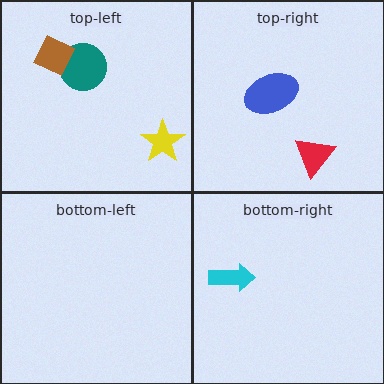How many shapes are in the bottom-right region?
1.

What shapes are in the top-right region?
The blue ellipse, the red triangle.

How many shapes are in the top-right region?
2.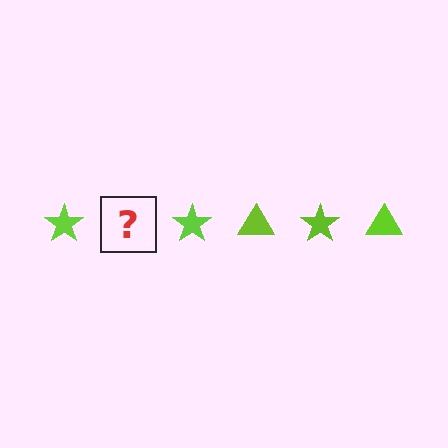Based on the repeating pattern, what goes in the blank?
The blank should be a lime triangle.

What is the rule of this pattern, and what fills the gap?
The rule is that the pattern cycles through star, triangle shapes in lime. The gap should be filled with a lime triangle.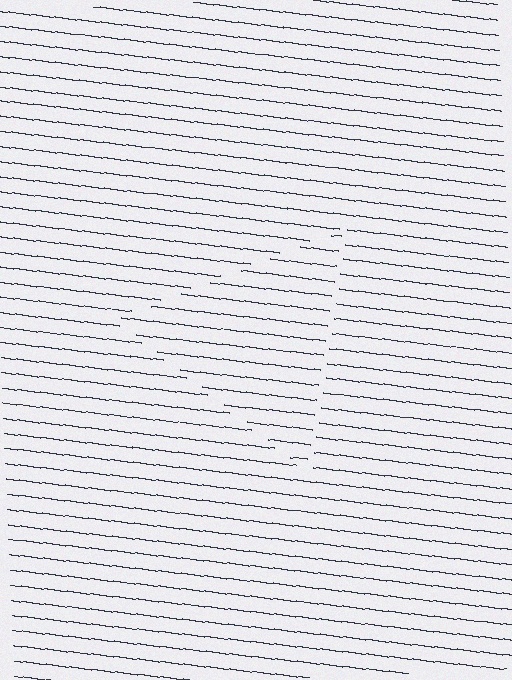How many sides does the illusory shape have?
3 sides — the line-ends trace a triangle.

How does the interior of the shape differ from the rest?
The interior of the shape contains the same grating, shifted by half a period — the contour is defined by the phase discontinuity where line-ends from the inner and outer gratings abut.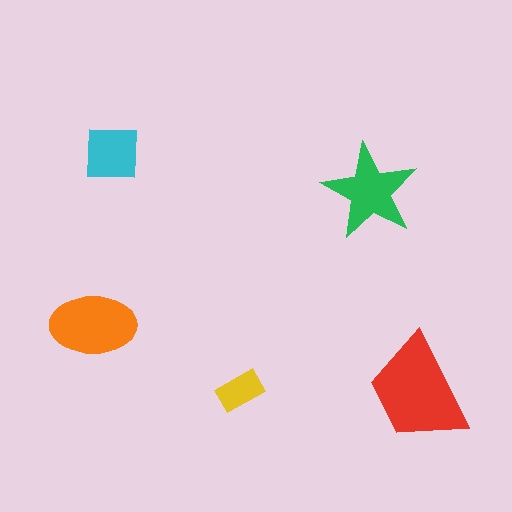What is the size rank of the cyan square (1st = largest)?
4th.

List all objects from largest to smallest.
The red trapezoid, the orange ellipse, the green star, the cyan square, the yellow rectangle.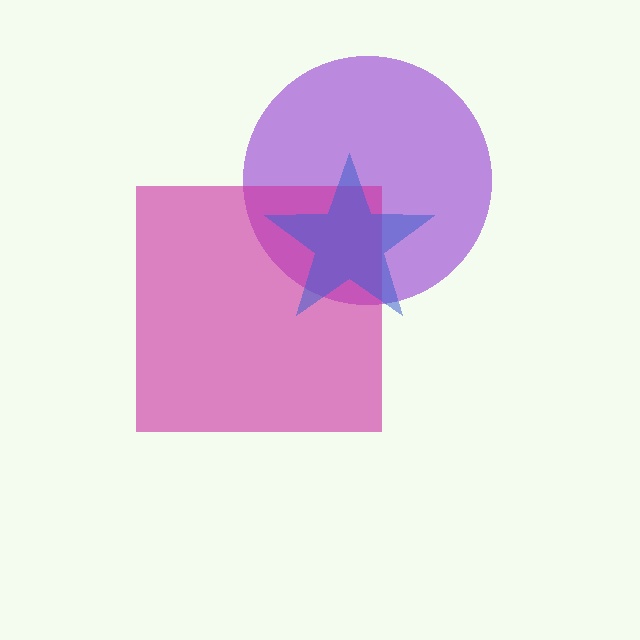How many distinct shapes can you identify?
There are 3 distinct shapes: a purple circle, a magenta square, a blue star.